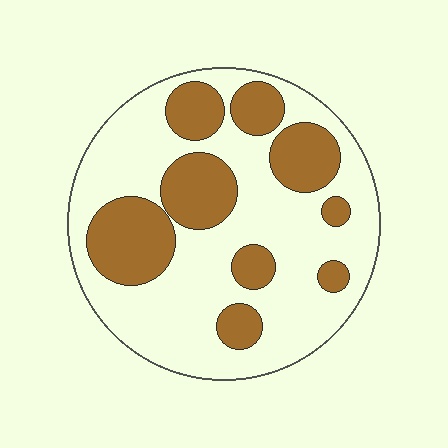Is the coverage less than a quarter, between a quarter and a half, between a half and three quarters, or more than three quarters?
Between a quarter and a half.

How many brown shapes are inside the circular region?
9.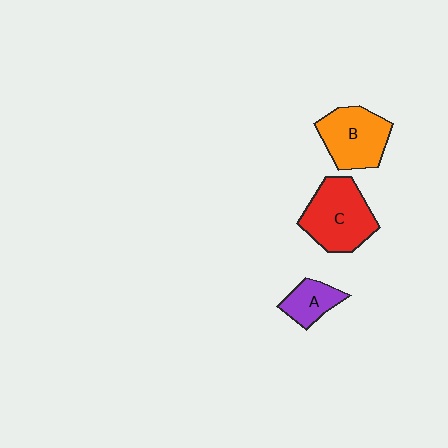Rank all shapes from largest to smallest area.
From largest to smallest: C (red), B (orange), A (purple).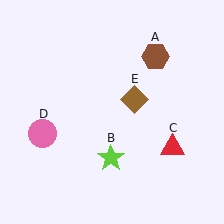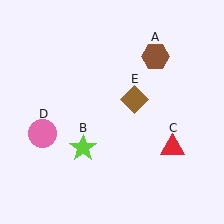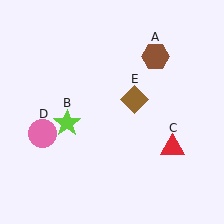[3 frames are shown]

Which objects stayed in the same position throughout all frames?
Brown hexagon (object A) and red triangle (object C) and pink circle (object D) and brown diamond (object E) remained stationary.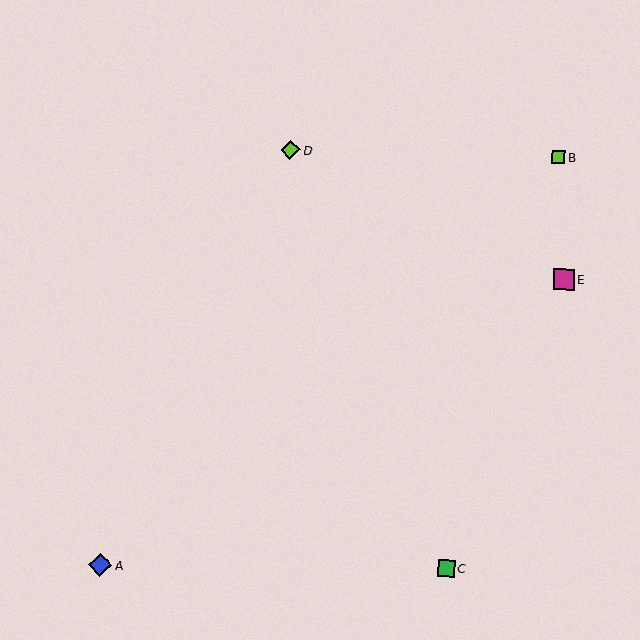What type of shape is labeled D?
Shape D is a lime diamond.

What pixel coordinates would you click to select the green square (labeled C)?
Click at (447, 569) to select the green square C.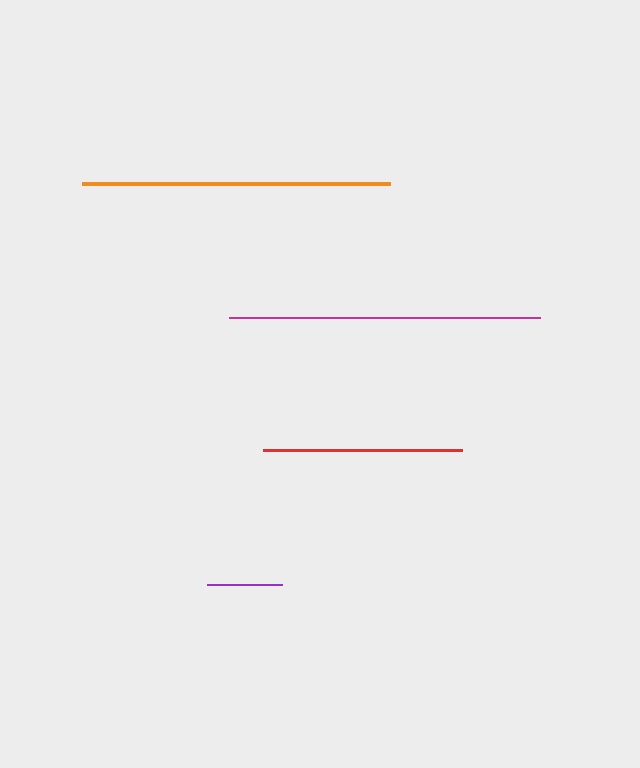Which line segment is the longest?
The magenta line is the longest at approximately 311 pixels.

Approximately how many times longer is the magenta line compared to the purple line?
The magenta line is approximately 4.2 times the length of the purple line.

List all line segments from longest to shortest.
From longest to shortest: magenta, orange, red, purple.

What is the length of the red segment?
The red segment is approximately 199 pixels long.